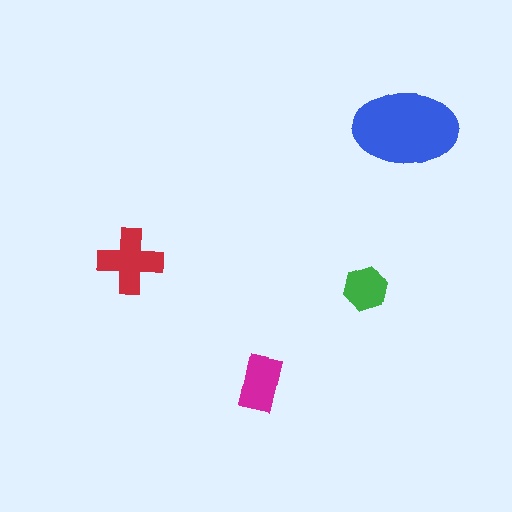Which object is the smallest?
The green hexagon.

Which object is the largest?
The blue ellipse.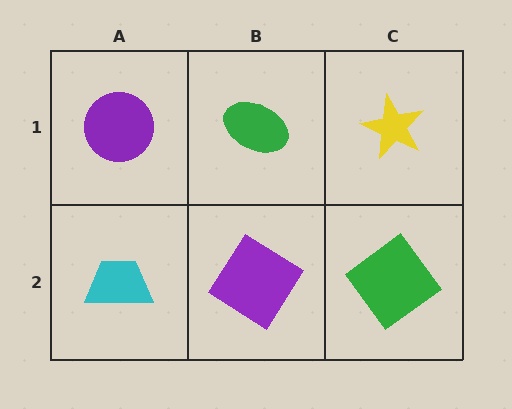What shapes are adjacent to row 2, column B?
A green ellipse (row 1, column B), a cyan trapezoid (row 2, column A), a green diamond (row 2, column C).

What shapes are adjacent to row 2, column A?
A purple circle (row 1, column A), a purple diamond (row 2, column B).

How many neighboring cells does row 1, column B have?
3.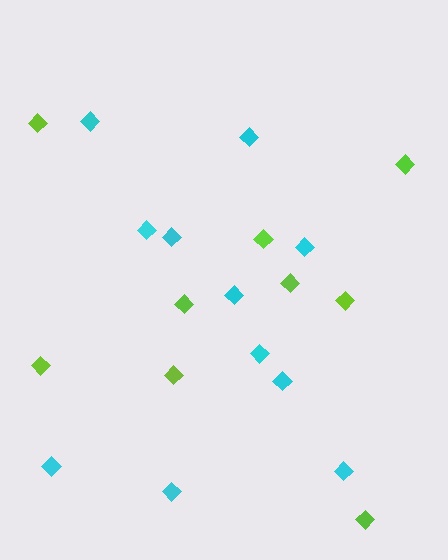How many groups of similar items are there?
There are 2 groups: one group of cyan diamonds (11) and one group of lime diamonds (9).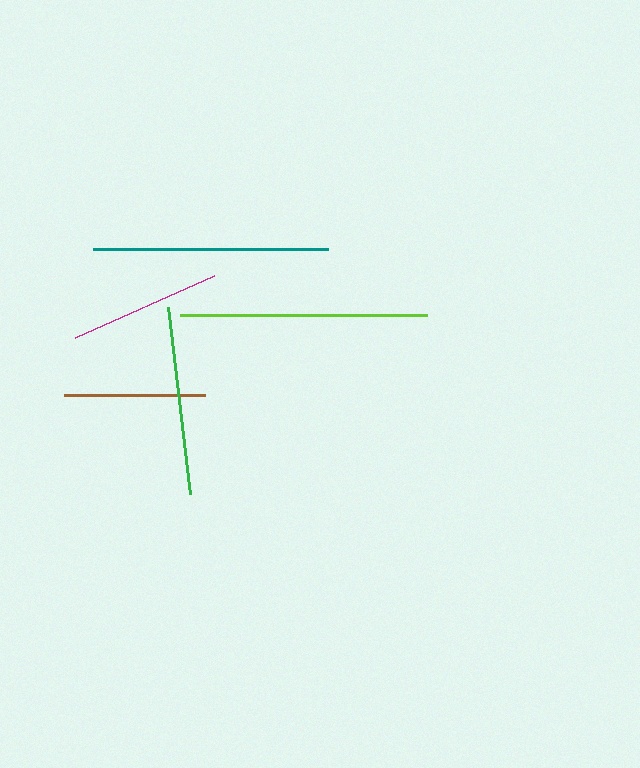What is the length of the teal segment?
The teal segment is approximately 235 pixels long.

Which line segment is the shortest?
The brown line is the shortest at approximately 141 pixels.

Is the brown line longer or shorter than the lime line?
The lime line is longer than the brown line.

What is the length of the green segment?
The green segment is approximately 188 pixels long.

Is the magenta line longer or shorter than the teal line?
The teal line is longer than the magenta line.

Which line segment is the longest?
The lime line is the longest at approximately 247 pixels.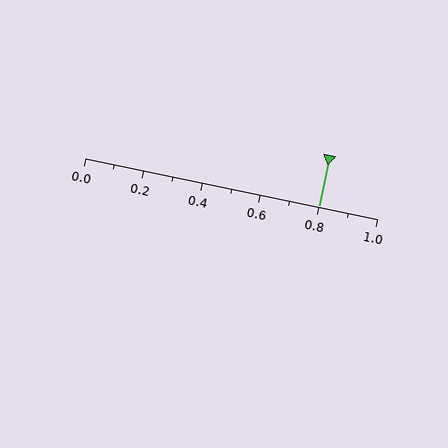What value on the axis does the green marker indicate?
The marker indicates approximately 0.8.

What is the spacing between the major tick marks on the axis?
The major ticks are spaced 0.2 apart.